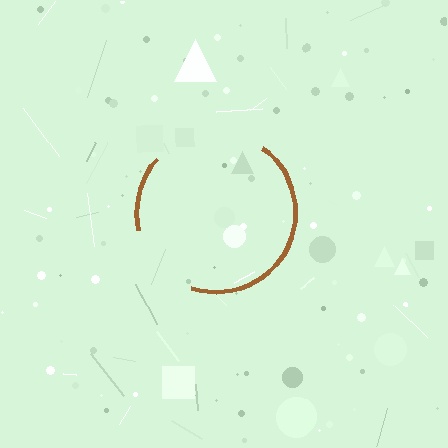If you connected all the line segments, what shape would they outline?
They would outline a circle.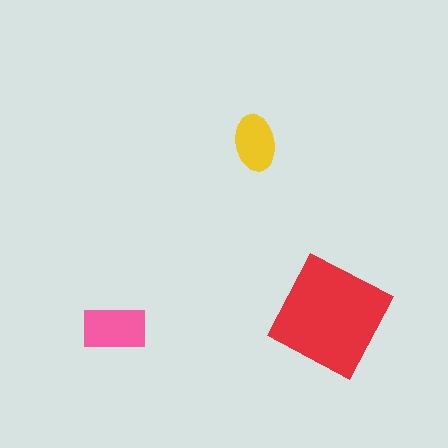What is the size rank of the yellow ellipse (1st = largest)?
3rd.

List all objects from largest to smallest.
The red square, the pink rectangle, the yellow ellipse.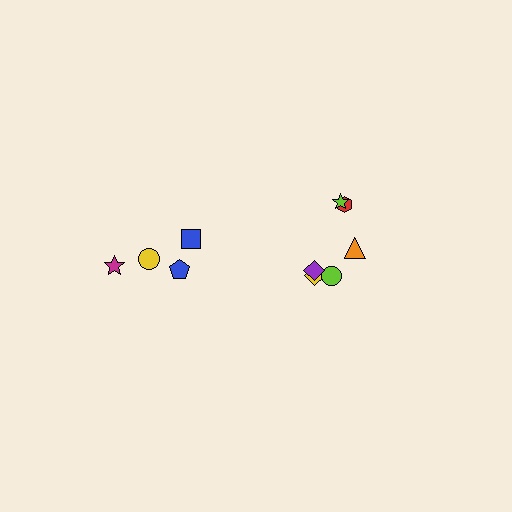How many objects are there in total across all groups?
There are 10 objects.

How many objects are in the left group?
There are 4 objects.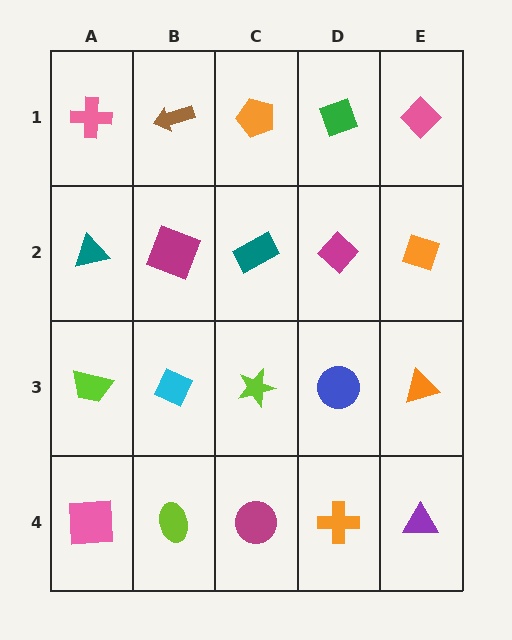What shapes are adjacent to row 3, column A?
A teal triangle (row 2, column A), a pink square (row 4, column A), a cyan diamond (row 3, column B).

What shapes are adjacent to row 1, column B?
A magenta square (row 2, column B), a pink cross (row 1, column A), an orange pentagon (row 1, column C).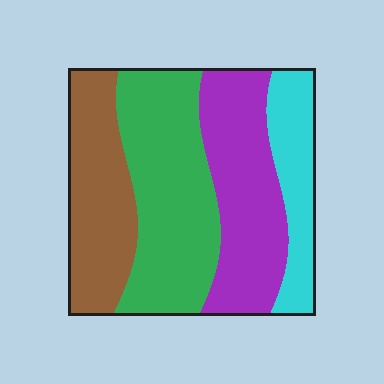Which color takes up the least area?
Cyan, at roughly 15%.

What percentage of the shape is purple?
Purple covers 27% of the shape.